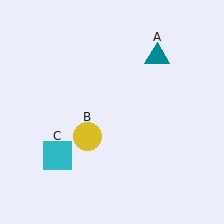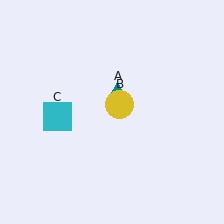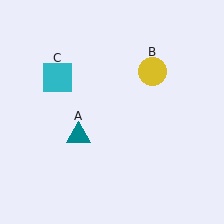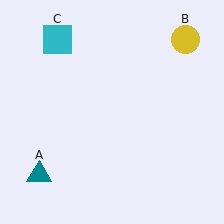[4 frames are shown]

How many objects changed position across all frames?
3 objects changed position: teal triangle (object A), yellow circle (object B), cyan square (object C).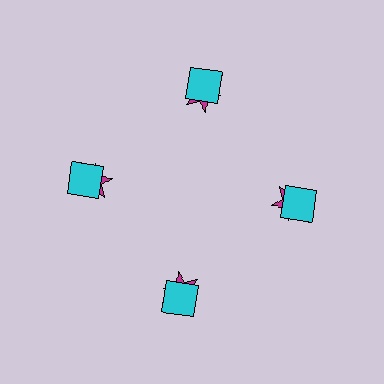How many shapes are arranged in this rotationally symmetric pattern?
There are 8 shapes, arranged in 4 groups of 2.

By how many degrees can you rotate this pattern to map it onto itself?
The pattern maps onto itself every 90 degrees of rotation.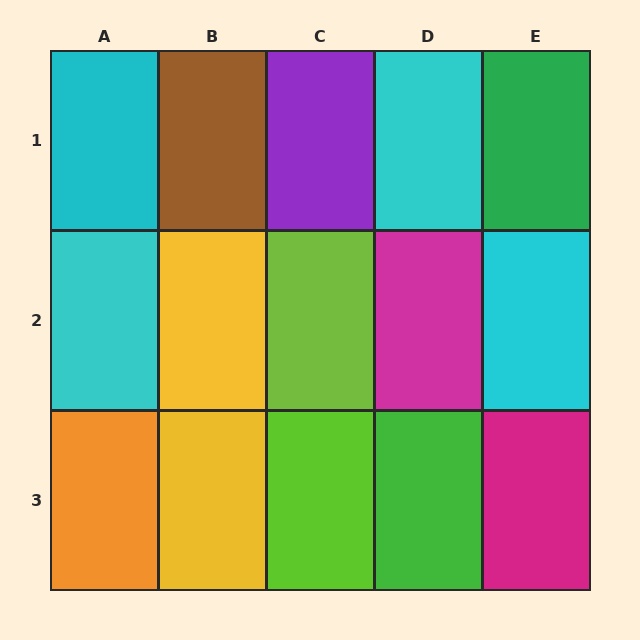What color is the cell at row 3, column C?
Lime.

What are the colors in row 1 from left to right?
Cyan, brown, purple, cyan, green.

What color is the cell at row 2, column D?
Magenta.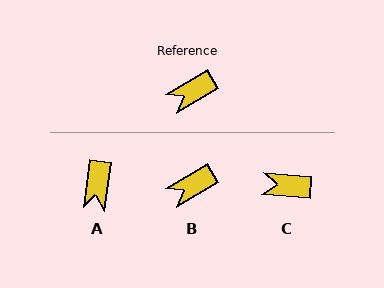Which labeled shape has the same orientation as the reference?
B.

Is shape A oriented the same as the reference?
No, it is off by about 51 degrees.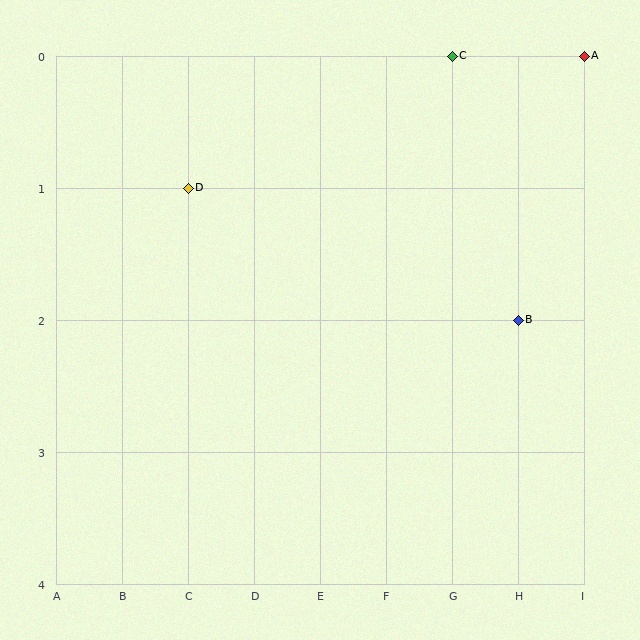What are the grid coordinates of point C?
Point C is at grid coordinates (G, 0).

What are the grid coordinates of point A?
Point A is at grid coordinates (I, 0).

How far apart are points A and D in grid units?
Points A and D are 6 columns and 1 row apart (about 6.1 grid units diagonally).